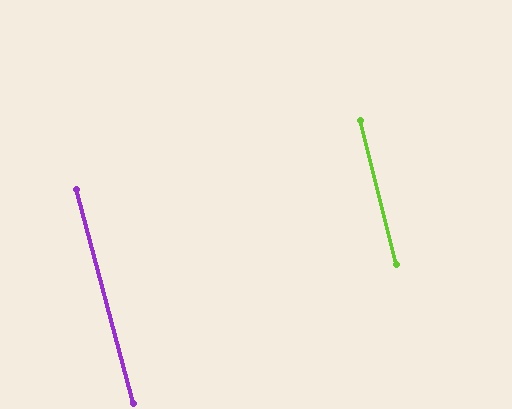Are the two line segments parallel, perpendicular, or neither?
Parallel — their directions differ by only 0.9°.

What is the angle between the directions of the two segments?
Approximately 1 degree.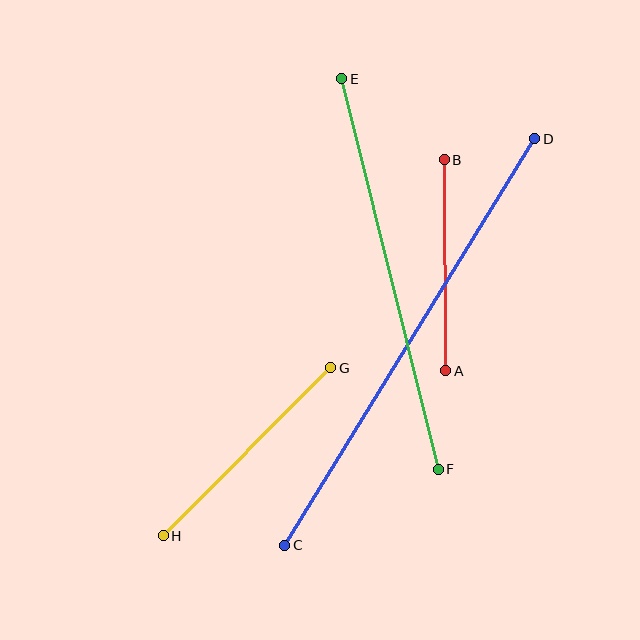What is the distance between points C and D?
The distance is approximately 477 pixels.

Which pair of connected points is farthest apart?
Points C and D are farthest apart.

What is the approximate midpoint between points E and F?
The midpoint is at approximately (390, 274) pixels.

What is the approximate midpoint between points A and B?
The midpoint is at approximately (445, 265) pixels.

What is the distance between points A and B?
The distance is approximately 211 pixels.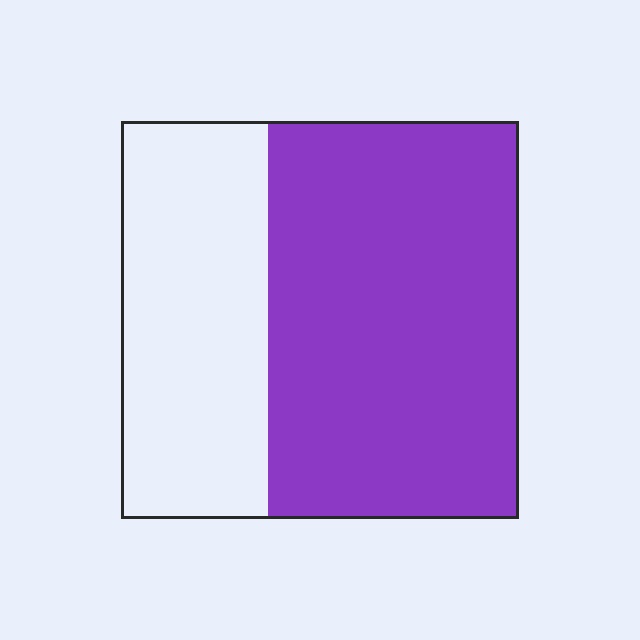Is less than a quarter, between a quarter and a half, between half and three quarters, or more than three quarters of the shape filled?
Between half and three quarters.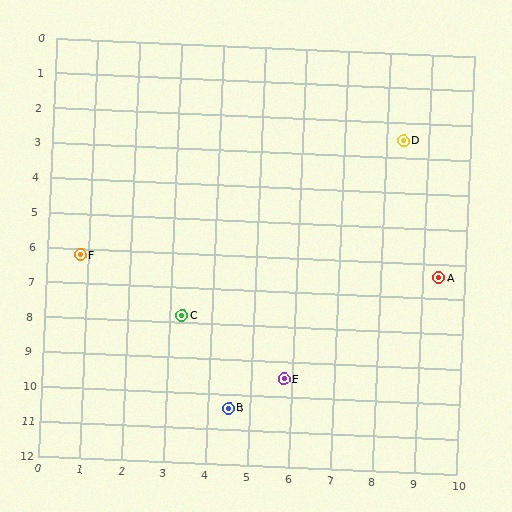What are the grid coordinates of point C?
Point C is at approximately (3.3, 7.8).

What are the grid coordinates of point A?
Point A is at approximately (9.4, 6.4).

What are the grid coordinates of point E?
Point E is at approximately (5.8, 9.5).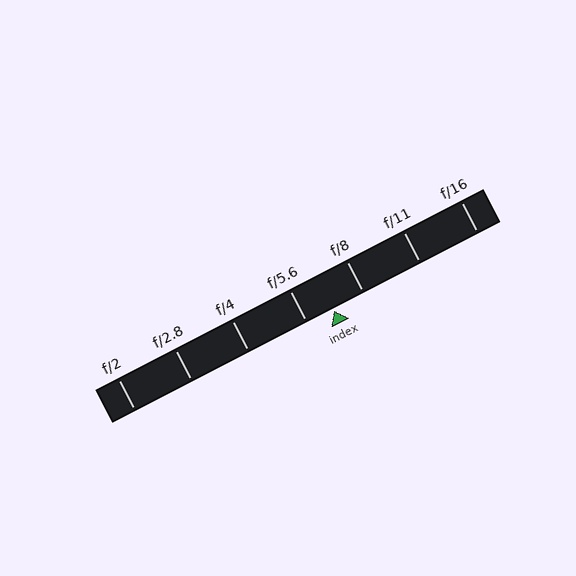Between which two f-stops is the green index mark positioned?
The index mark is between f/5.6 and f/8.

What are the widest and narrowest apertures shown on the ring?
The widest aperture shown is f/2 and the narrowest is f/16.